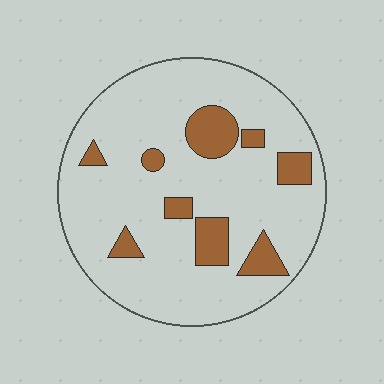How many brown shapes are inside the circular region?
9.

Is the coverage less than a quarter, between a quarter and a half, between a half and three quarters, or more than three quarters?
Less than a quarter.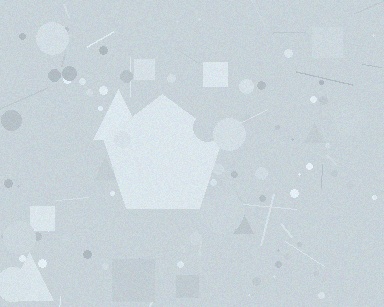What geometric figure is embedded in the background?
A pentagon is embedded in the background.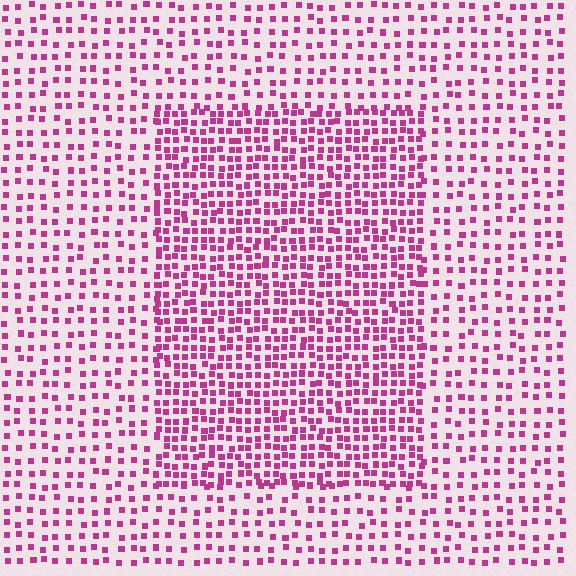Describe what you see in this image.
The image contains small magenta elements arranged at two different densities. A rectangle-shaped region is visible where the elements are more densely packed than the surrounding area.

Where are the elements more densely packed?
The elements are more densely packed inside the rectangle boundary.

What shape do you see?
I see a rectangle.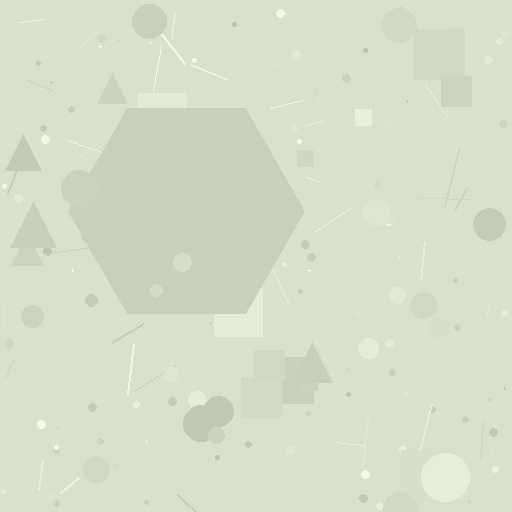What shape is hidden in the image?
A hexagon is hidden in the image.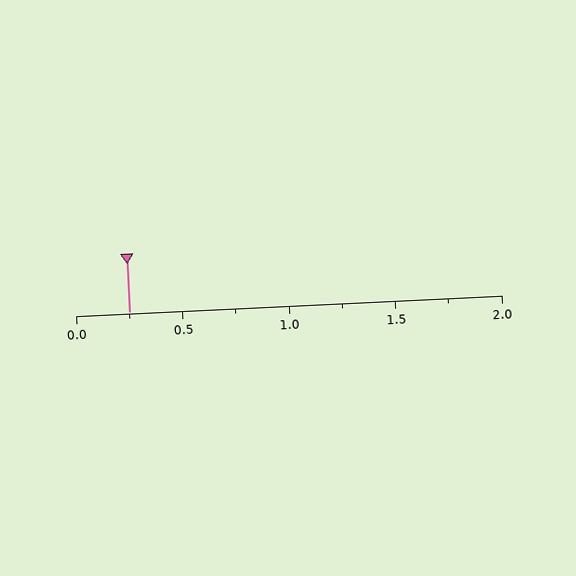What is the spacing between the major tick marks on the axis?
The major ticks are spaced 0.5 apart.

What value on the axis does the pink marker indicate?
The marker indicates approximately 0.25.